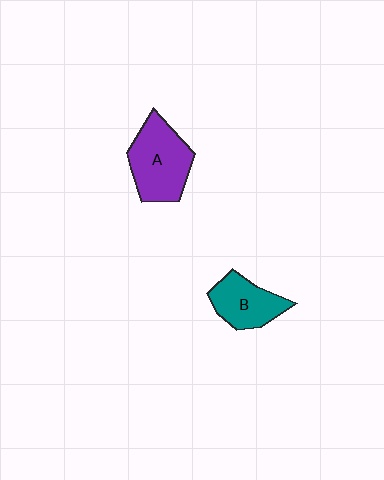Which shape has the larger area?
Shape A (purple).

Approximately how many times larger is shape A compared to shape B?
Approximately 1.4 times.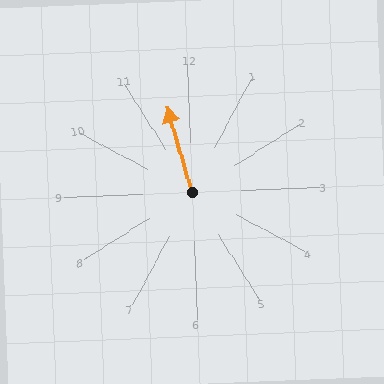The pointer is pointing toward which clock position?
Roughly 12 o'clock.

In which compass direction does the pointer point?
North.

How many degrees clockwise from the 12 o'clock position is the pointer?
Approximately 346 degrees.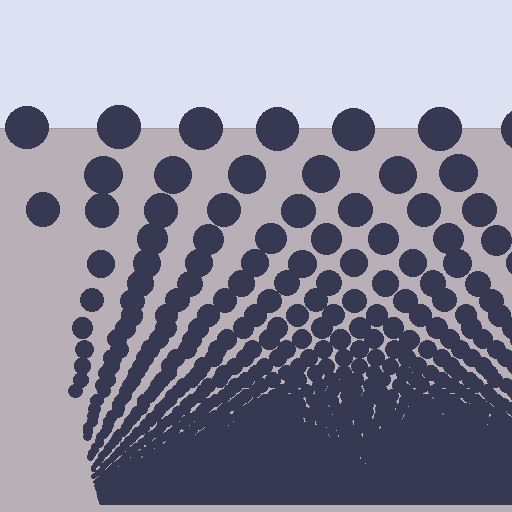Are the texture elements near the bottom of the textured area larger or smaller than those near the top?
Smaller. The gradient is inverted — elements near the bottom are smaller and denser.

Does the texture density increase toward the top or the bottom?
Density increases toward the bottom.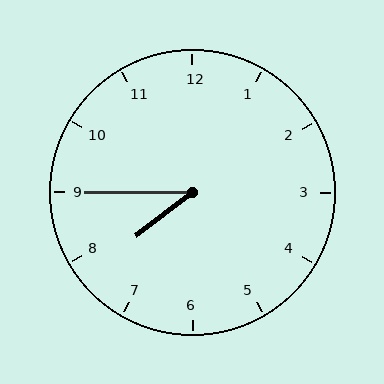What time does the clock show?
7:45.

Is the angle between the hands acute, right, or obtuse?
It is acute.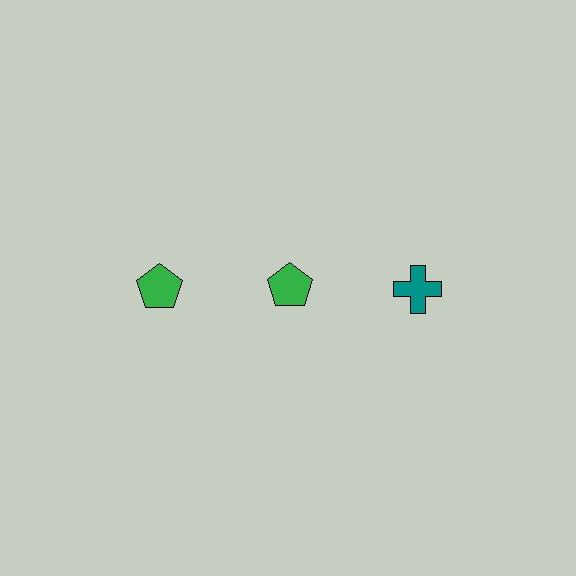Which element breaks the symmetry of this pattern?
The teal cross in the top row, center column breaks the symmetry. All other shapes are green pentagons.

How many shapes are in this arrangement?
There are 3 shapes arranged in a grid pattern.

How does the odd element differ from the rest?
It differs in both color (teal instead of green) and shape (cross instead of pentagon).